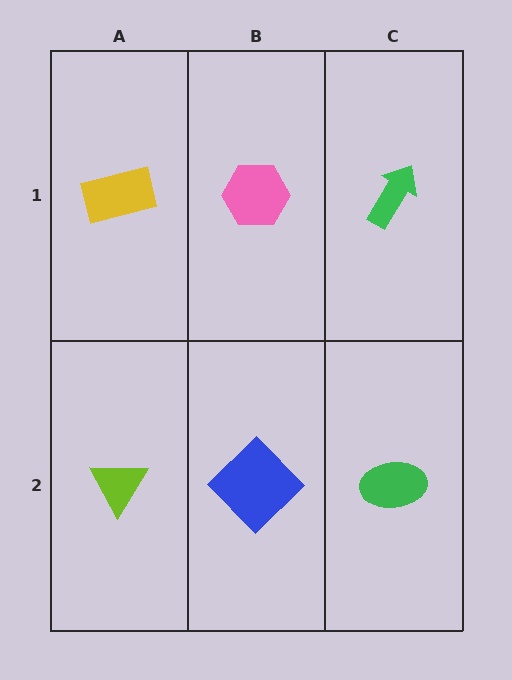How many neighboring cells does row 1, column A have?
2.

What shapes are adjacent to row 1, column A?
A lime triangle (row 2, column A), a pink hexagon (row 1, column B).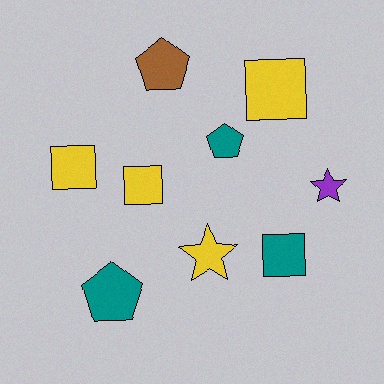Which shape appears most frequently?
Square, with 4 objects.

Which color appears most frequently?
Yellow, with 4 objects.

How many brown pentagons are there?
There is 1 brown pentagon.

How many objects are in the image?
There are 9 objects.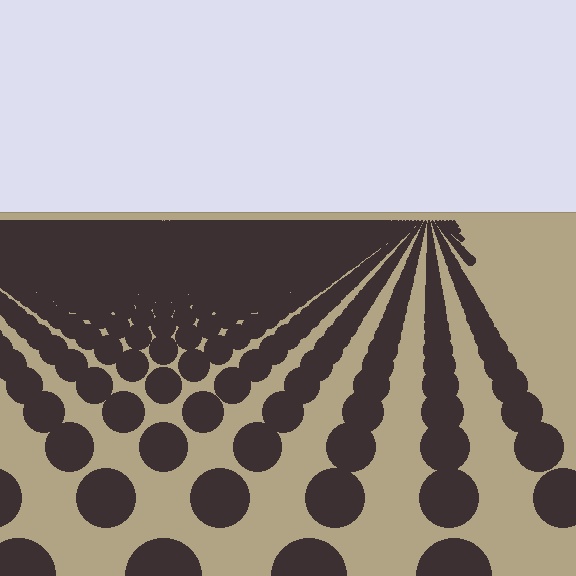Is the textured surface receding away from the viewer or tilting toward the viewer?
The surface is receding away from the viewer. Texture elements get smaller and denser toward the top.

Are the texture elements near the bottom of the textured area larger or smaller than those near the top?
Larger. Near the bottom, elements are closer to the viewer and appear at a bigger on-screen size.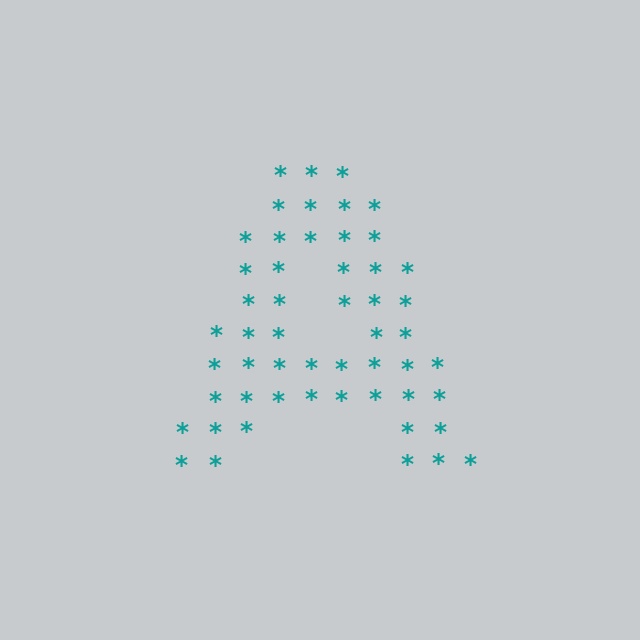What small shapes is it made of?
It is made of small asterisks.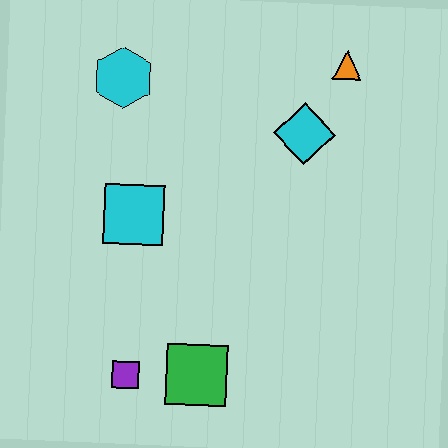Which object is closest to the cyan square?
The cyan hexagon is closest to the cyan square.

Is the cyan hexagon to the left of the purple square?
Yes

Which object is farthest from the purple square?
The orange triangle is farthest from the purple square.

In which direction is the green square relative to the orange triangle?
The green square is below the orange triangle.